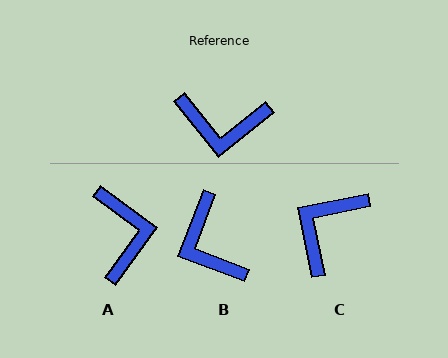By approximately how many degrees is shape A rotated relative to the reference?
Approximately 105 degrees counter-clockwise.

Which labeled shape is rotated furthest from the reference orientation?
C, about 117 degrees away.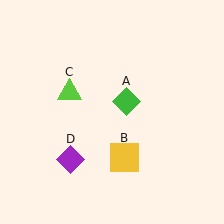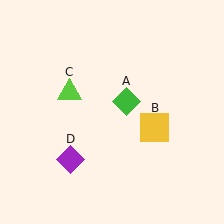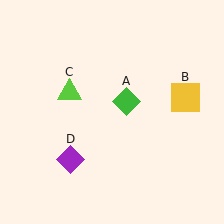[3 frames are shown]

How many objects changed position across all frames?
1 object changed position: yellow square (object B).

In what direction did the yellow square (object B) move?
The yellow square (object B) moved up and to the right.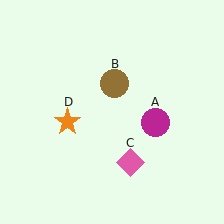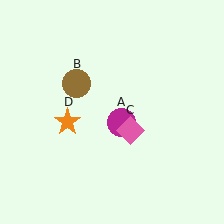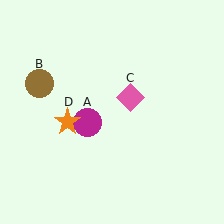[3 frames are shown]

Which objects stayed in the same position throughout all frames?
Orange star (object D) remained stationary.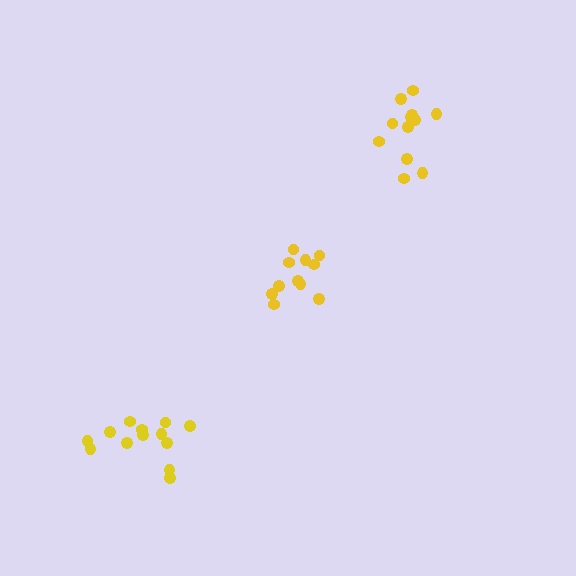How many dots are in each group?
Group 1: 13 dots, Group 2: 11 dots, Group 3: 12 dots (36 total).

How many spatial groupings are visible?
There are 3 spatial groupings.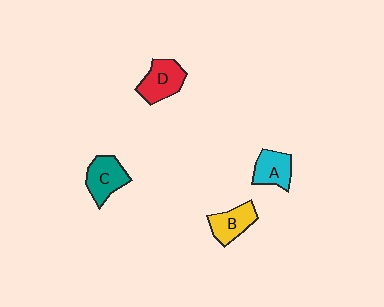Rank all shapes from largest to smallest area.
From largest to smallest: D (red), C (teal), B (yellow), A (cyan).